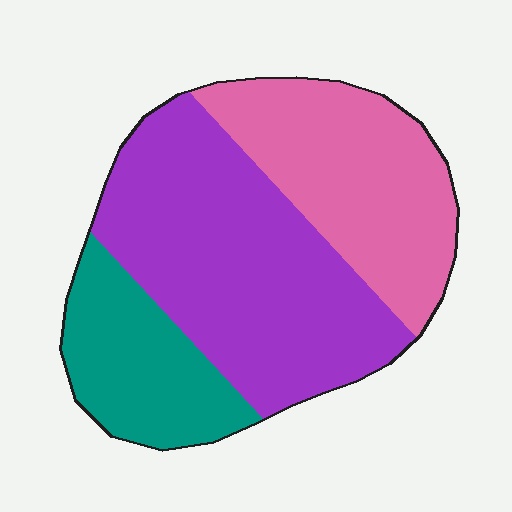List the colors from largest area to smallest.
From largest to smallest: purple, pink, teal.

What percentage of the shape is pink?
Pink covers roughly 30% of the shape.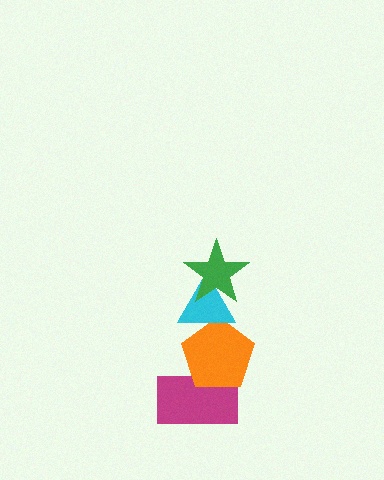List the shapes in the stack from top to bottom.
From top to bottom: the green star, the cyan triangle, the orange pentagon, the magenta rectangle.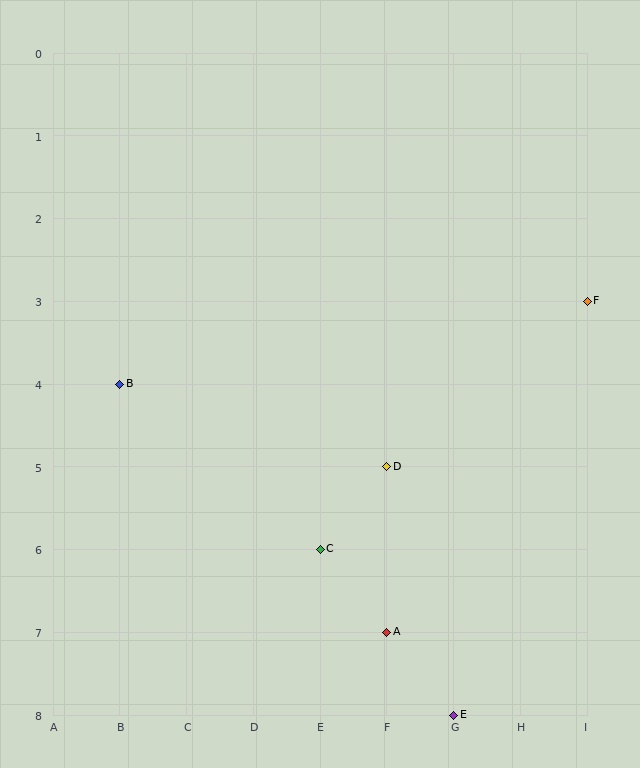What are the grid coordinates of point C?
Point C is at grid coordinates (E, 6).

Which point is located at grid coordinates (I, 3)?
Point F is at (I, 3).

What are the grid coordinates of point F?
Point F is at grid coordinates (I, 3).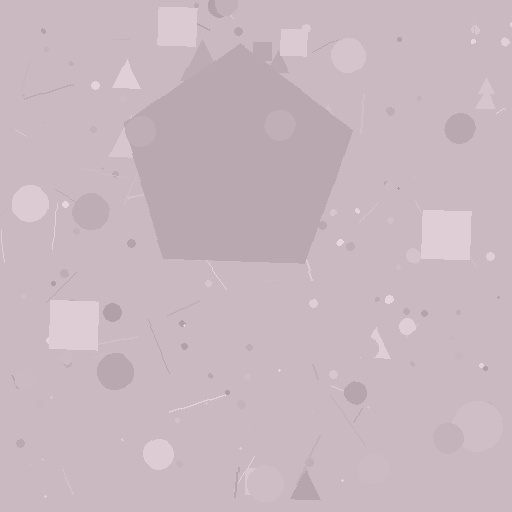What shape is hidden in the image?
A pentagon is hidden in the image.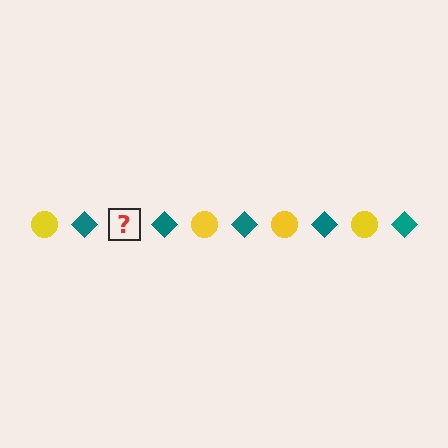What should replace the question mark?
The question mark should be replaced with a yellow circle.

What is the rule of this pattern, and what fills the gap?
The rule is that the pattern alternates between yellow circle and teal diamond. The gap should be filled with a yellow circle.